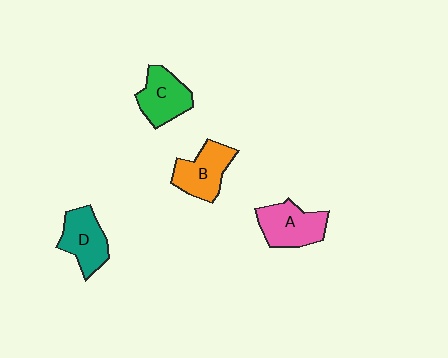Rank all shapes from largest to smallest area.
From largest to smallest: A (pink), B (orange), D (teal), C (green).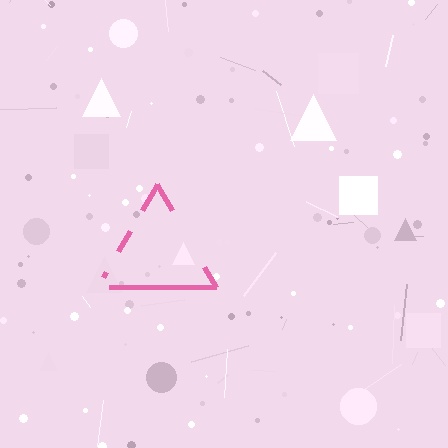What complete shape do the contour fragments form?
The contour fragments form a triangle.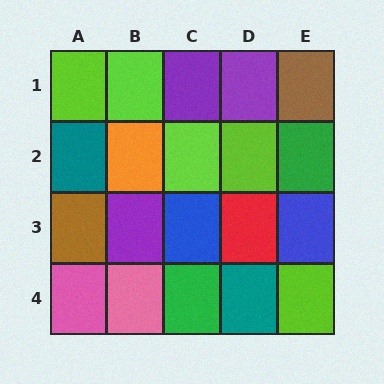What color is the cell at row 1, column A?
Lime.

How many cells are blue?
2 cells are blue.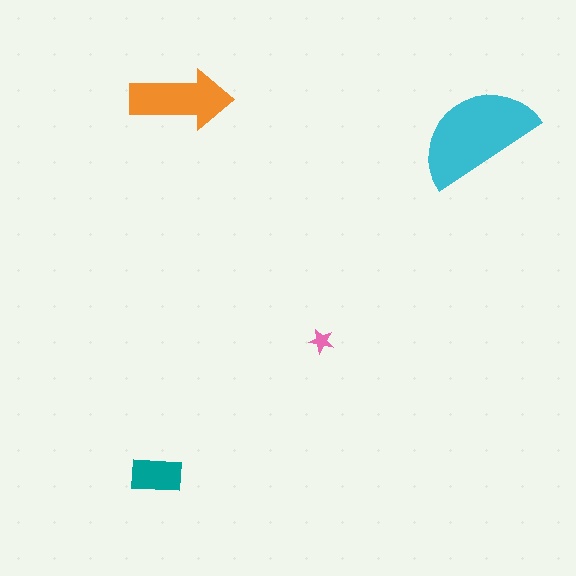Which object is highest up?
The orange arrow is topmost.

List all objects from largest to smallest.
The cyan semicircle, the orange arrow, the teal rectangle, the pink star.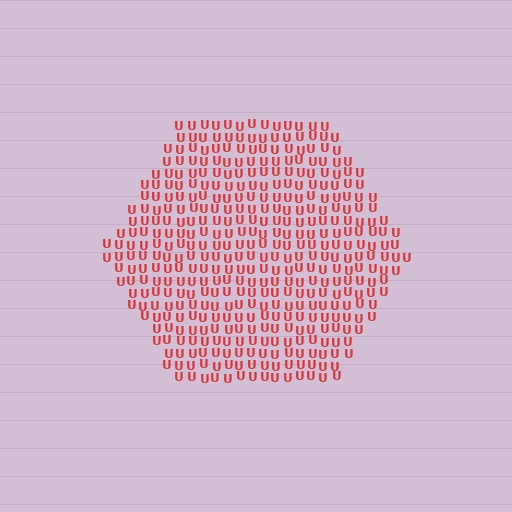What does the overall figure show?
The overall figure shows a hexagon.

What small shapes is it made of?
It is made of small letter U's.